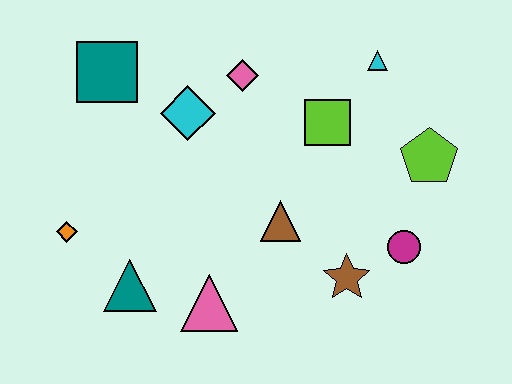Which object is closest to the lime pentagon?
The magenta circle is closest to the lime pentagon.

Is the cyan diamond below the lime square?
No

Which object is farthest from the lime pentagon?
The orange diamond is farthest from the lime pentagon.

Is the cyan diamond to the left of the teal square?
No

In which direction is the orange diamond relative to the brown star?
The orange diamond is to the left of the brown star.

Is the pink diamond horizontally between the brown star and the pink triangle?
Yes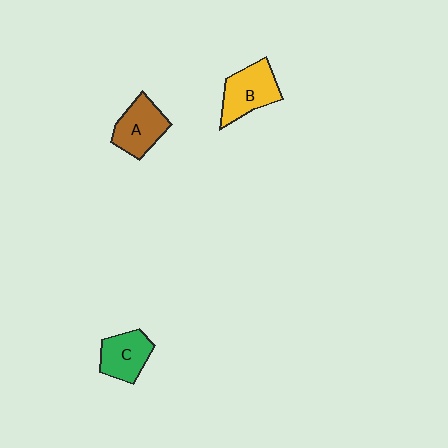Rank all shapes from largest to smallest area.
From largest to smallest: B (yellow), A (brown), C (green).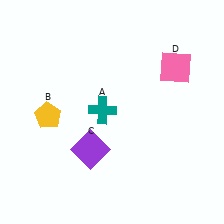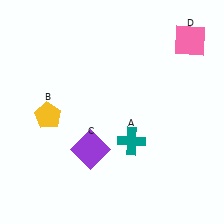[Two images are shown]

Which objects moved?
The objects that moved are: the teal cross (A), the pink square (D).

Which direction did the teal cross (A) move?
The teal cross (A) moved down.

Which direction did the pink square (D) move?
The pink square (D) moved up.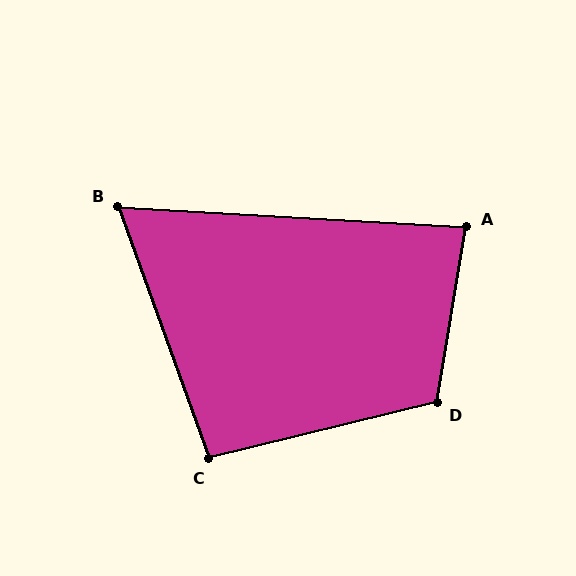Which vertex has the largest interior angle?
D, at approximately 113 degrees.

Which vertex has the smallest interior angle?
B, at approximately 67 degrees.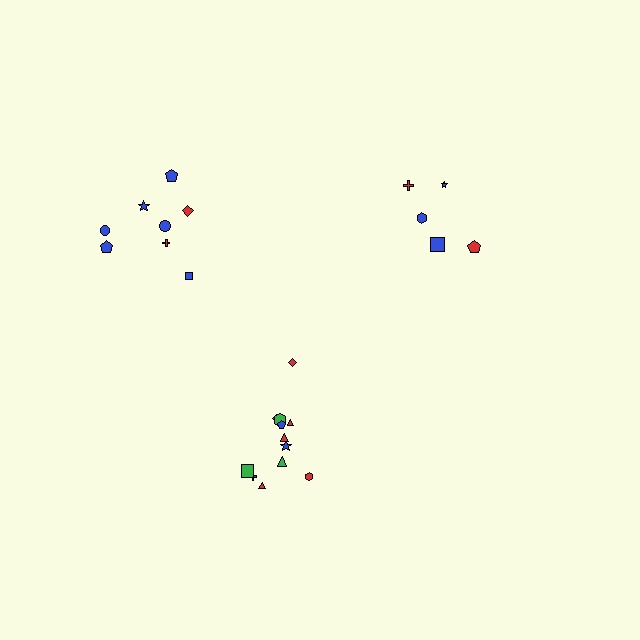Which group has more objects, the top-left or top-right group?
The top-left group.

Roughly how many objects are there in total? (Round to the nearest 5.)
Roughly 25 objects in total.